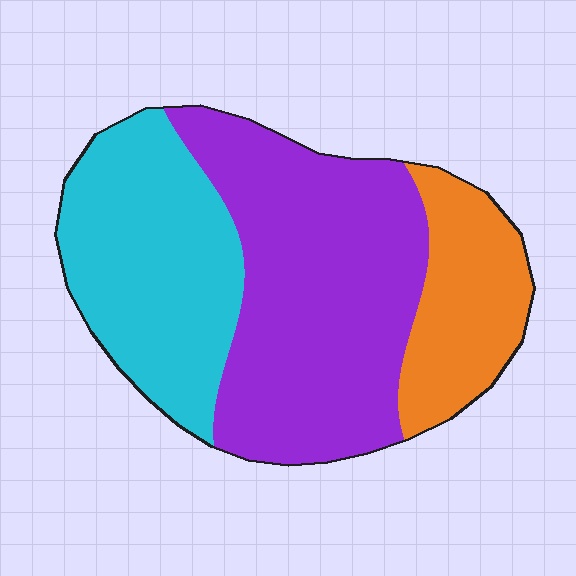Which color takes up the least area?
Orange, at roughly 20%.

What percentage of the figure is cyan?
Cyan takes up about one third (1/3) of the figure.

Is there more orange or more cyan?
Cyan.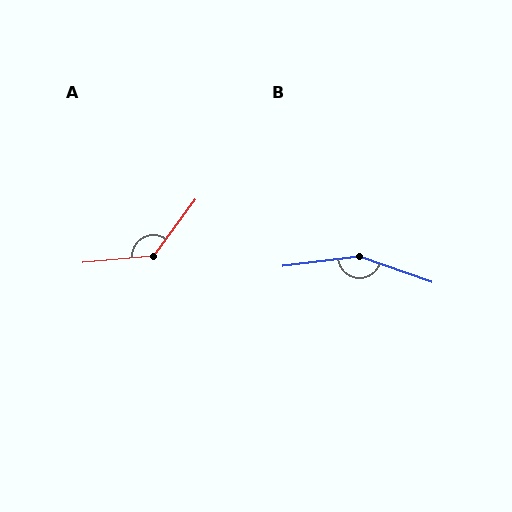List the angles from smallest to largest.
A (131°), B (153°).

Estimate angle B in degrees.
Approximately 153 degrees.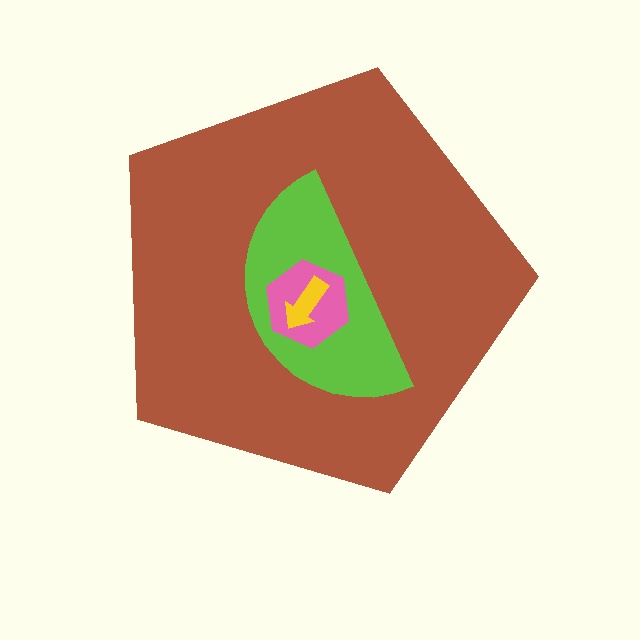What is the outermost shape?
The brown pentagon.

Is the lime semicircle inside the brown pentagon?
Yes.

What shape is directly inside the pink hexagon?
The yellow arrow.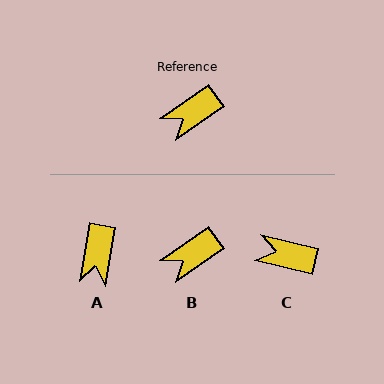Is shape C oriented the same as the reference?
No, it is off by about 48 degrees.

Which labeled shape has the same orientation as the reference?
B.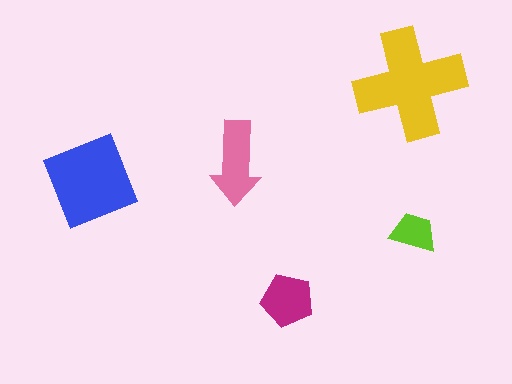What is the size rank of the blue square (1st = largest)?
2nd.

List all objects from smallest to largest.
The lime trapezoid, the magenta pentagon, the pink arrow, the blue square, the yellow cross.